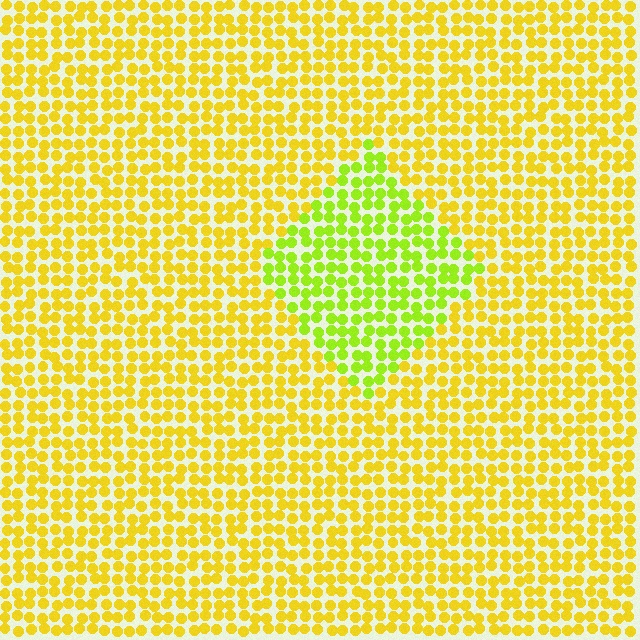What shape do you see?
I see a diamond.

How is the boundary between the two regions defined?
The boundary is defined purely by a slight shift in hue (about 33 degrees). Spacing, size, and orientation are identical on both sides.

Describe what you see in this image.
The image is filled with small yellow elements in a uniform arrangement. A diamond-shaped region is visible where the elements are tinted to a slightly different hue, forming a subtle color boundary.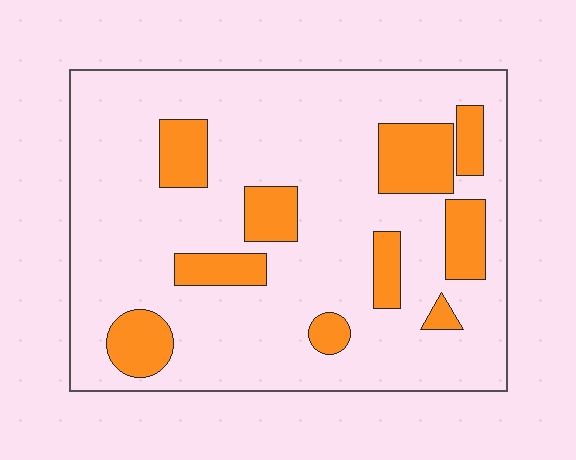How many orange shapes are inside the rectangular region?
10.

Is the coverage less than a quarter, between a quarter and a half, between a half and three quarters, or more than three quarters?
Less than a quarter.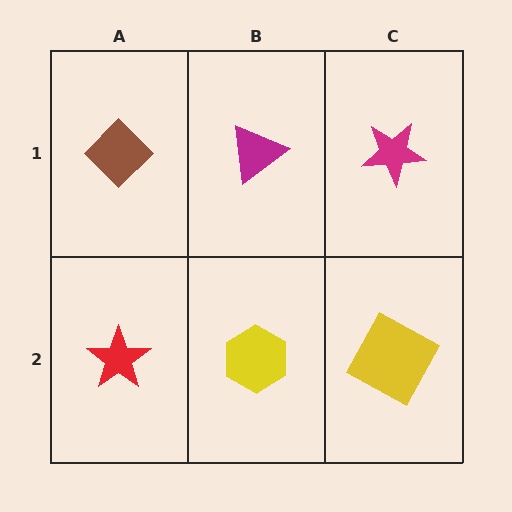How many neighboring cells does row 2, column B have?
3.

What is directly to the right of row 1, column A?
A magenta triangle.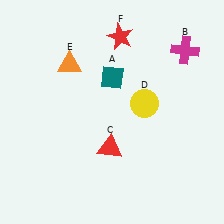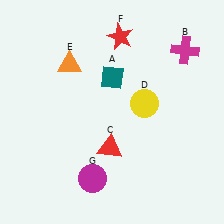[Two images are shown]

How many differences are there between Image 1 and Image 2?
There is 1 difference between the two images.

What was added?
A magenta circle (G) was added in Image 2.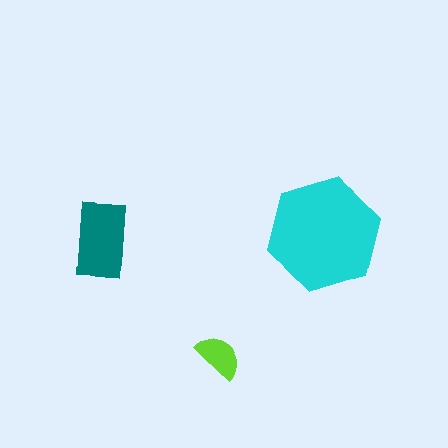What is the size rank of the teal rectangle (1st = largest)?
2nd.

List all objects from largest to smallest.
The cyan hexagon, the teal rectangle, the lime semicircle.